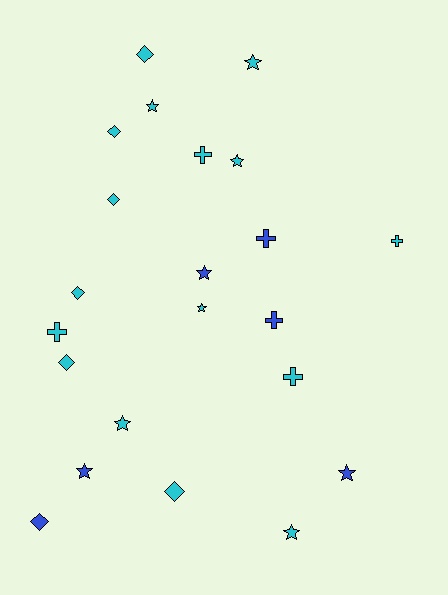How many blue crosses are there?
There are 2 blue crosses.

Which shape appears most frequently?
Star, with 9 objects.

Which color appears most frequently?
Cyan, with 16 objects.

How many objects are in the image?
There are 22 objects.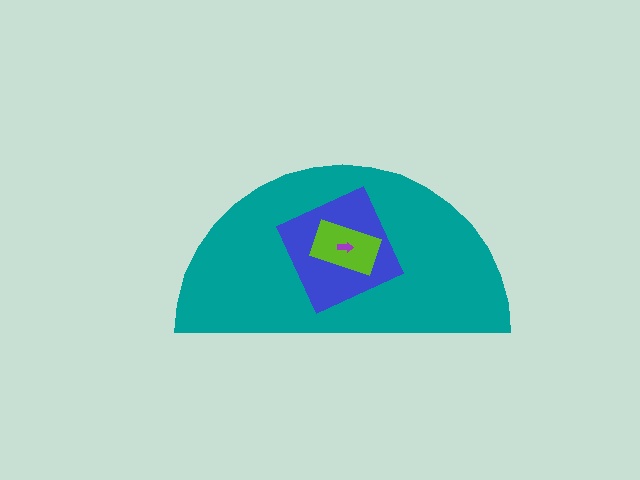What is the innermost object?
The purple arrow.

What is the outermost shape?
The teal semicircle.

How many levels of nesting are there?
4.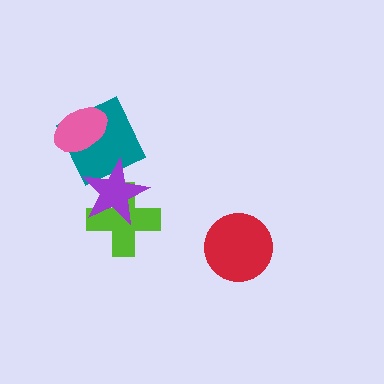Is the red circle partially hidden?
No, no other shape covers it.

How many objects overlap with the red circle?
0 objects overlap with the red circle.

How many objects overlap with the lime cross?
1 object overlaps with the lime cross.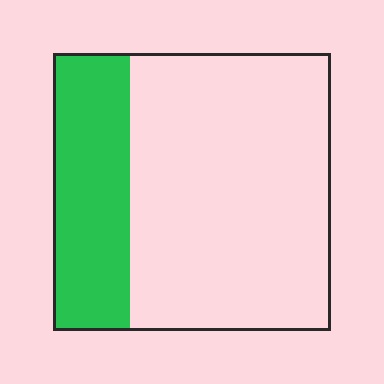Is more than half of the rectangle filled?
No.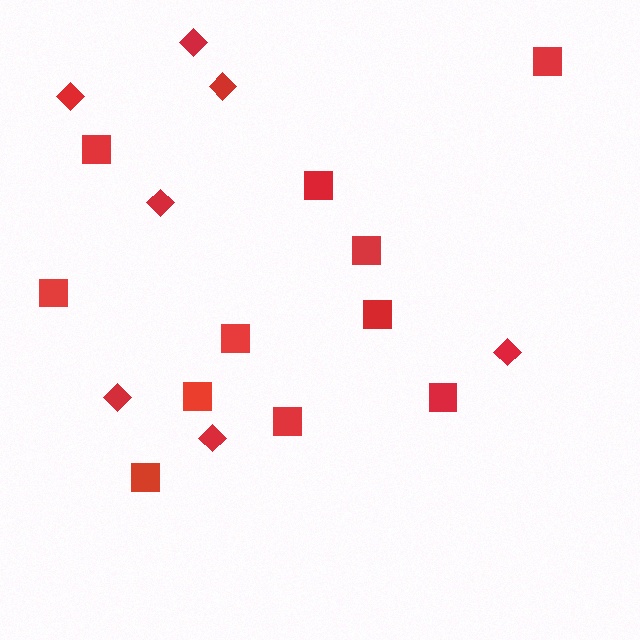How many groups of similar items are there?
There are 2 groups: one group of diamonds (7) and one group of squares (11).